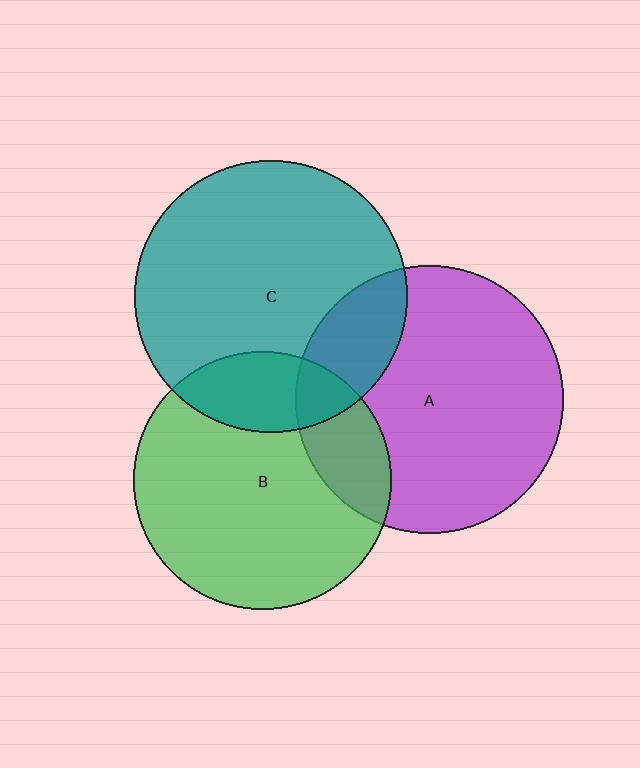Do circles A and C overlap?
Yes.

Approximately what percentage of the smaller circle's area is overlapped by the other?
Approximately 20%.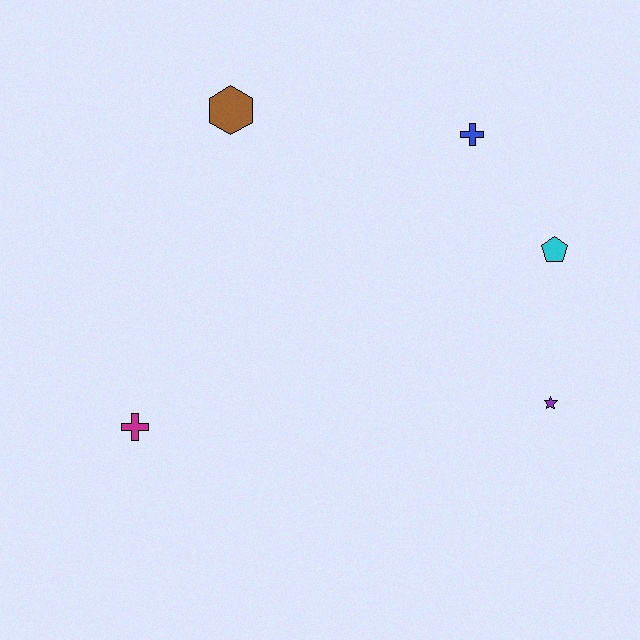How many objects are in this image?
There are 5 objects.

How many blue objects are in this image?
There is 1 blue object.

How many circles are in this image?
There are no circles.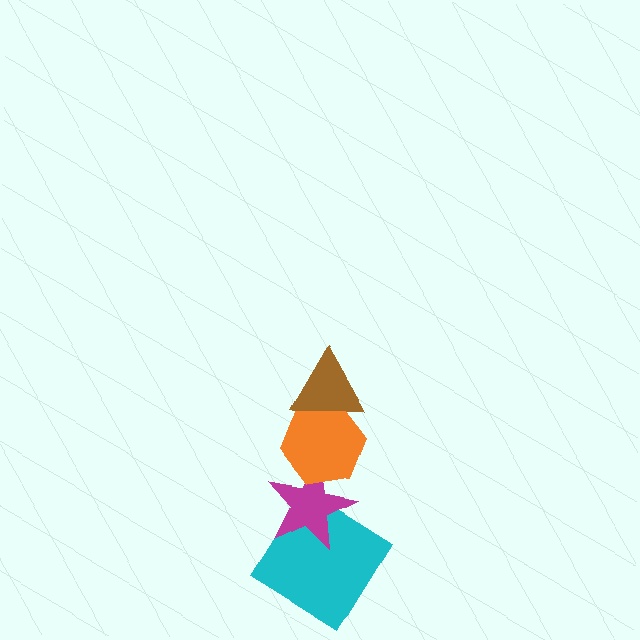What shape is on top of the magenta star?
The orange hexagon is on top of the magenta star.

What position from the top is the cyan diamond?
The cyan diamond is 4th from the top.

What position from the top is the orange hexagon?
The orange hexagon is 2nd from the top.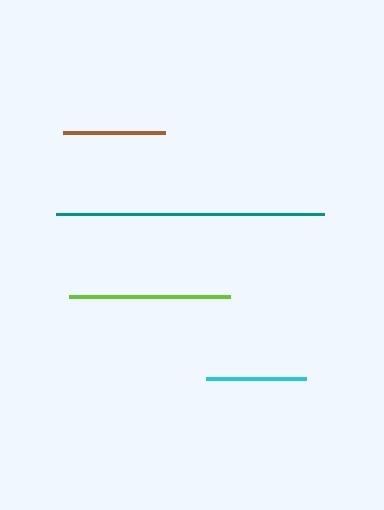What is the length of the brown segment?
The brown segment is approximately 102 pixels long.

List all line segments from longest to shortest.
From longest to shortest: teal, lime, brown, cyan.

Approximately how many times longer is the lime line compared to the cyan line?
The lime line is approximately 1.6 times the length of the cyan line.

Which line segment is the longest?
The teal line is the longest at approximately 268 pixels.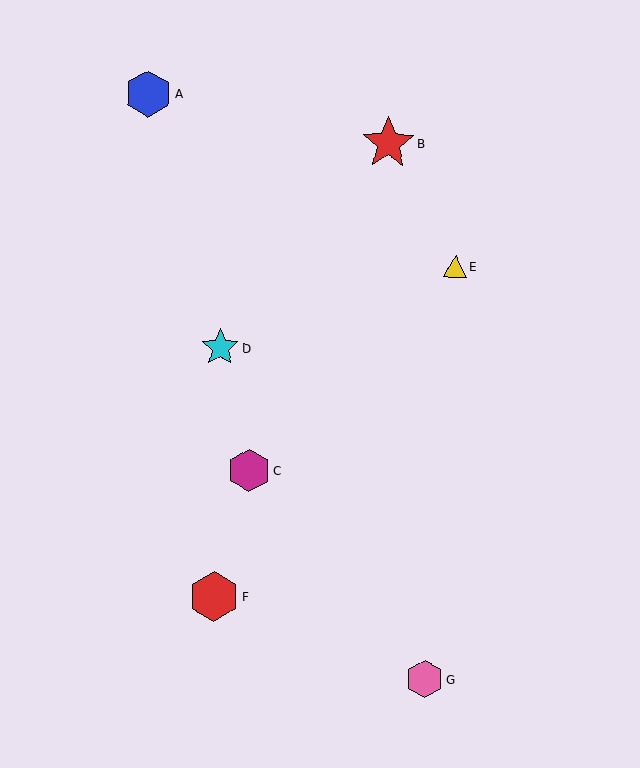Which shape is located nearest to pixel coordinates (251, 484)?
The magenta hexagon (labeled C) at (249, 470) is nearest to that location.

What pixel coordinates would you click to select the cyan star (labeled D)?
Click at (220, 348) to select the cyan star D.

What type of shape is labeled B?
Shape B is a red star.